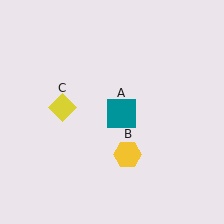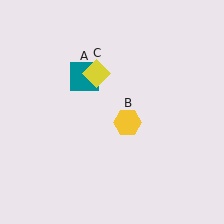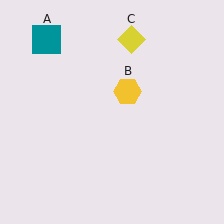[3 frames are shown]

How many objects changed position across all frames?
3 objects changed position: teal square (object A), yellow hexagon (object B), yellow diamond (object C).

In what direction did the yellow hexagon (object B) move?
The yellow hexagon (object B) moved up.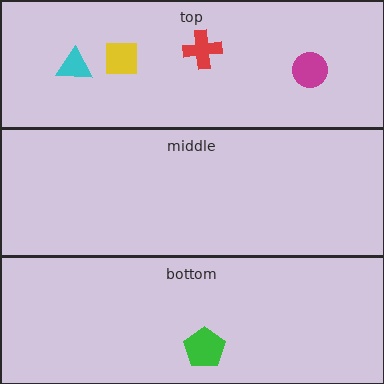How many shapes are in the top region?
4.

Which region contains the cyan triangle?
The top region.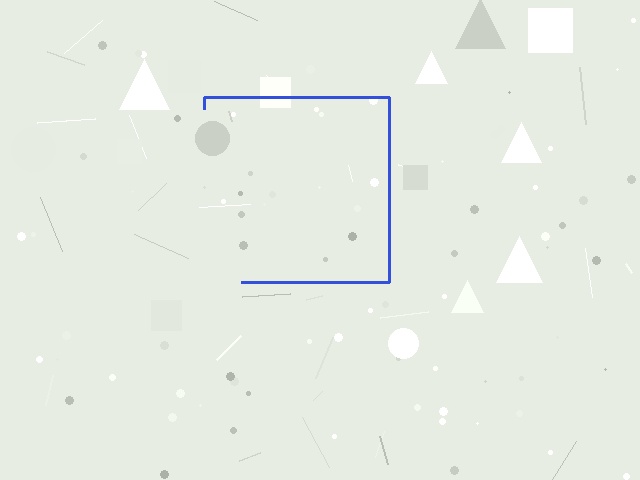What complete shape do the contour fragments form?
The contour fragments form a square.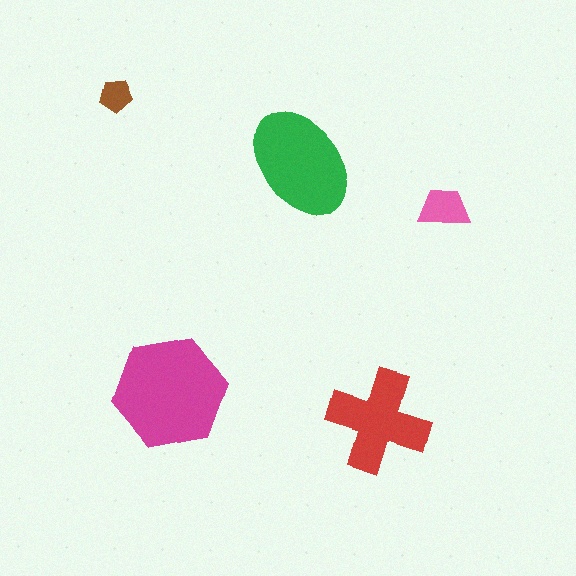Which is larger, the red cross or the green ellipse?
The green ellipse.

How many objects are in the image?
There are 5 objects in the image.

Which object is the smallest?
The brown pentagon.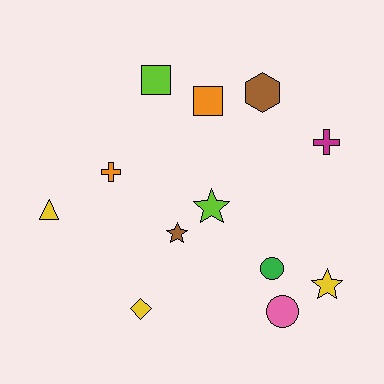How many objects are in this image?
There are 12 objects.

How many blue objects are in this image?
There are no blue objects.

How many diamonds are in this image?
There is 1 diamond.